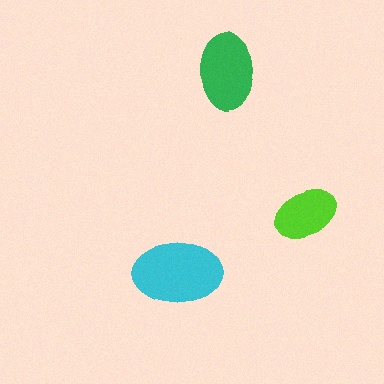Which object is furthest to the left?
The cyan ellipse is leftmost.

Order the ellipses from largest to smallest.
the cyan one, the green one, the lime one.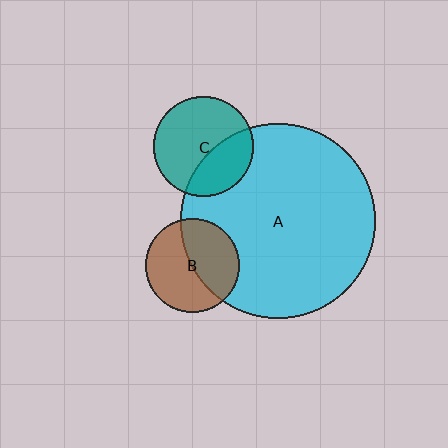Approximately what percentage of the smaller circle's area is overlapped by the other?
Approximately 45%.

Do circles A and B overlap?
Yes.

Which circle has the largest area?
Circle A (cyan).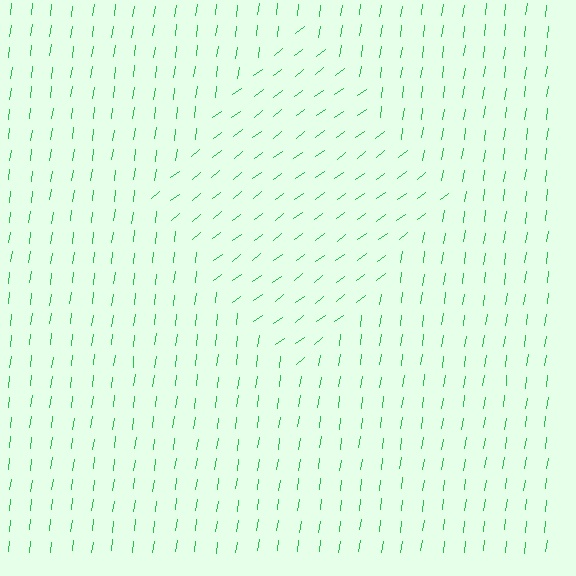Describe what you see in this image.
The image is filled with small green line segments. A diamond region in the image has lines oriented differently from the surrounding lines, creating a visible texture boundary.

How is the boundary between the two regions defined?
The boundary is defined purely by a change in line orientation (approximately 45 degrees difference). All lines are the same color and thickness.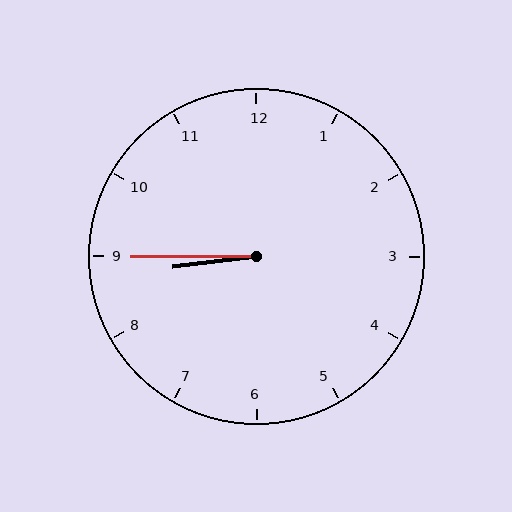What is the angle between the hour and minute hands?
Approximately 8 degrees.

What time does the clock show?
8:45.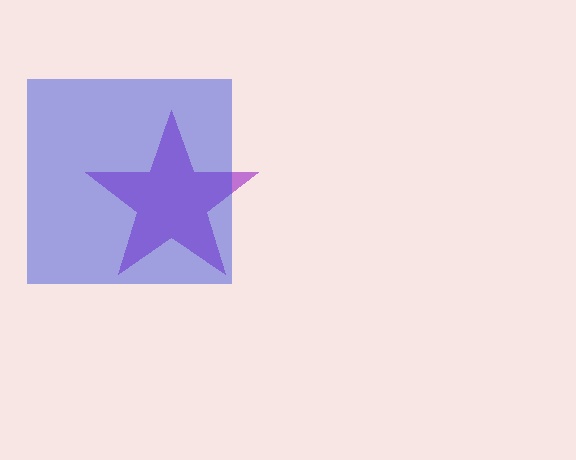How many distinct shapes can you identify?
There are 2 distinct shapes: a purple star, a blue square.